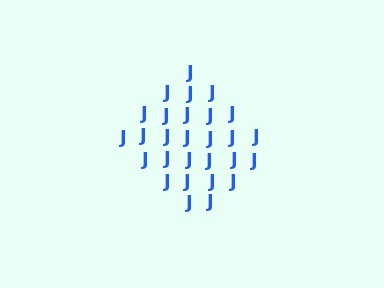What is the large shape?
The large shape is a diamond.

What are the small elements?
The small elements are letter J's.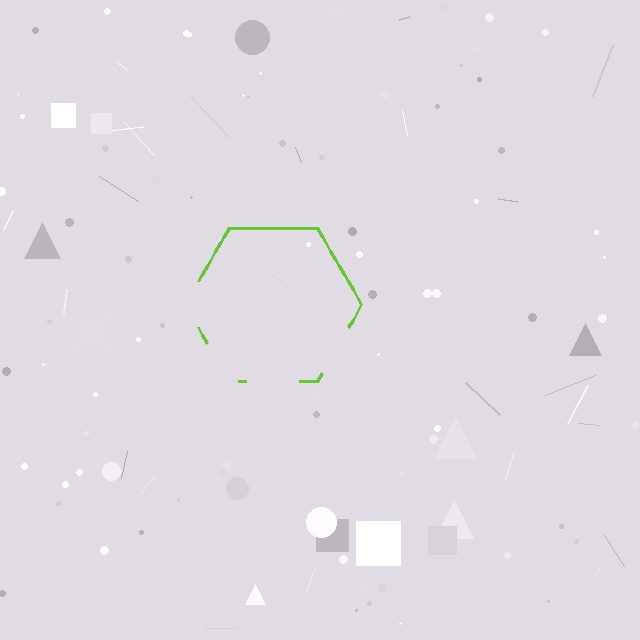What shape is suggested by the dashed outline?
The dashed outline suggests a hexagon.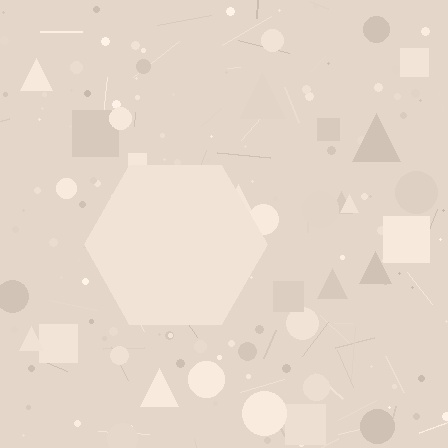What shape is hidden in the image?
A hexagon is hidden in the image.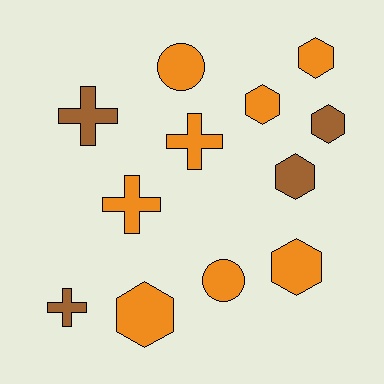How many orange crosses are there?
There are 2 orange crosses.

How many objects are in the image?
There are 12 objects.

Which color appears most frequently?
Orange, with 8 objects.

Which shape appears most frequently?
Hexagon, with 6 objects.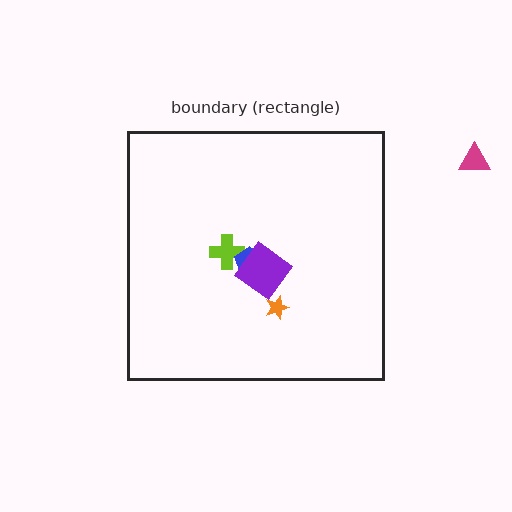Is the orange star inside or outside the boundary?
Inside.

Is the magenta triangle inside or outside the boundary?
Outside.